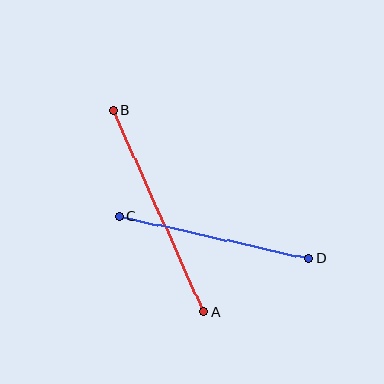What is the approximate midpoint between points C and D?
The midpoint is at approximately (214, 237) pixels.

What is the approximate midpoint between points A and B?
The midpoint is at approximately (158, 211) pixels.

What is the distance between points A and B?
The distance is approximately 221 pixels.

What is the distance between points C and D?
The distance is approximately 194 pixels.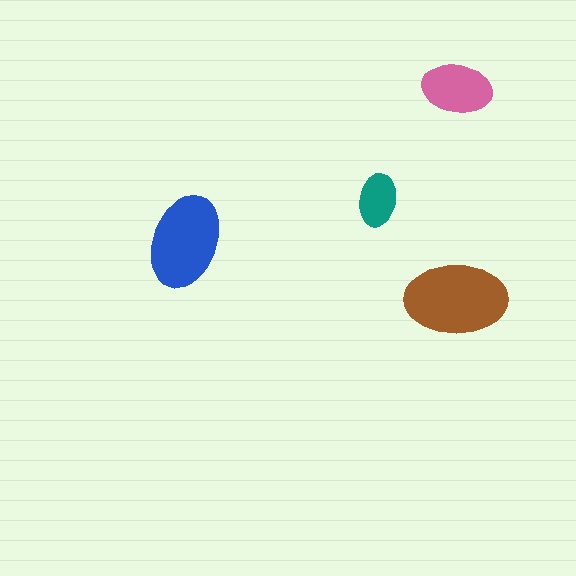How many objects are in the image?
There are 4 objects in the image.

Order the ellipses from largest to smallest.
the brown one, the blue one, the pink one, the teal one.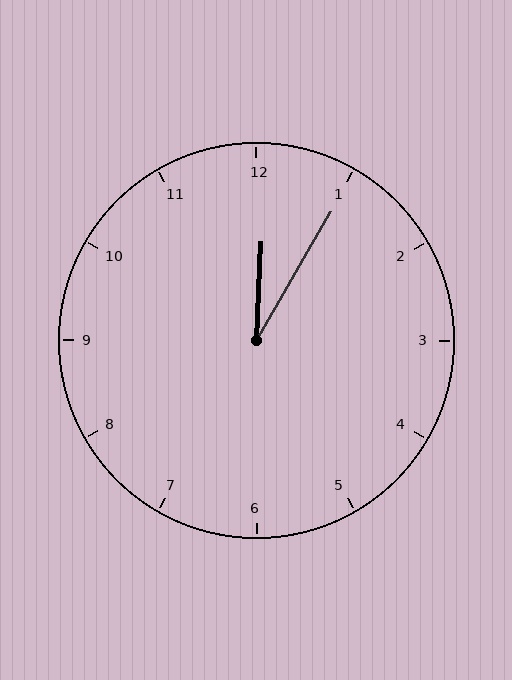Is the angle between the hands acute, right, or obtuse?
It is acute.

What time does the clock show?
12:05.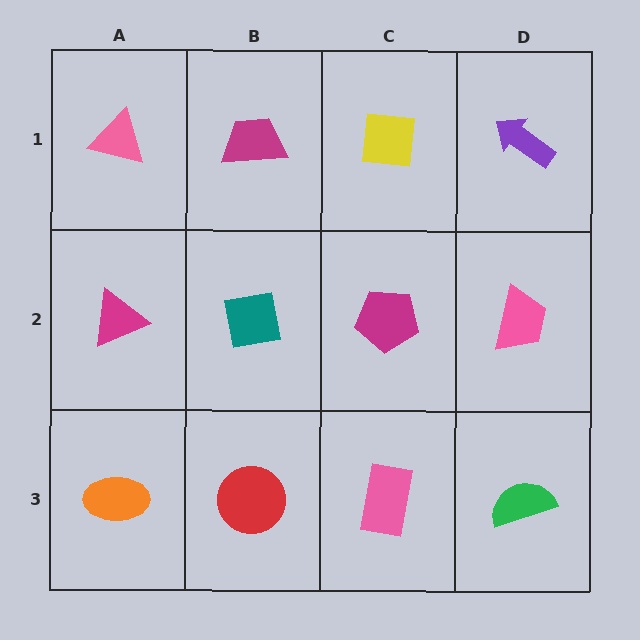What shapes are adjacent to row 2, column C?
A yellow square (row 1, column C), a pink rectangle (row 3, column C), a teal square (row 2, column B), a pink trapezoid (row 2, column D).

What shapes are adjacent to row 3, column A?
A magenta triangle (row 2, column A), a red circle (row 3, column B).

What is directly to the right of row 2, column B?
A magenta pentagon.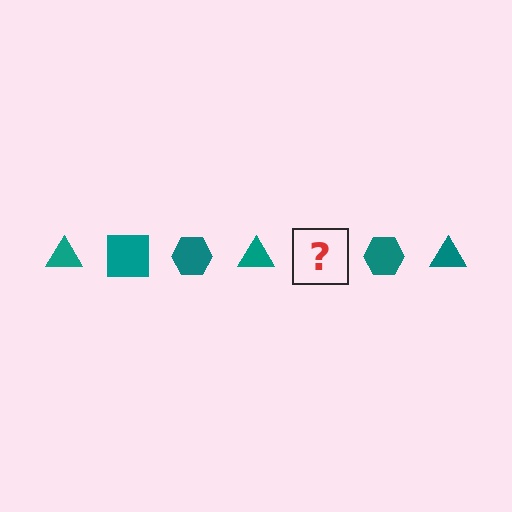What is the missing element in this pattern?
The missing element is a teal square.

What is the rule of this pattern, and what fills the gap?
The rule is that the pattern cycles through triangle, square, hexagon shapes in teal. The gap should be filled with a teal square.